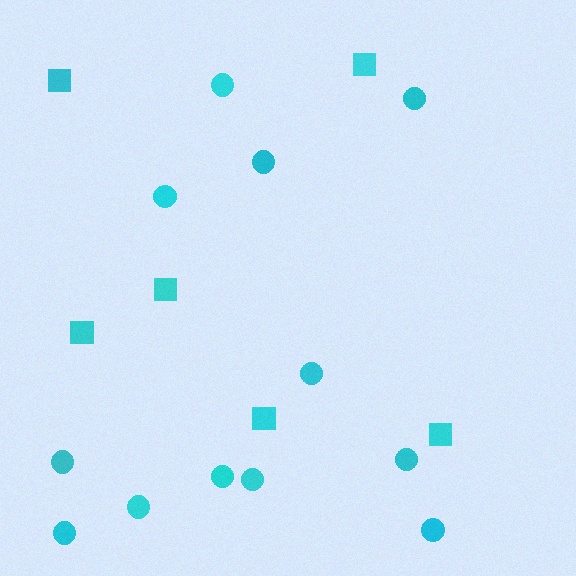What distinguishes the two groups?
There are 2 groups: one group of squares (6) and one group of circles (12).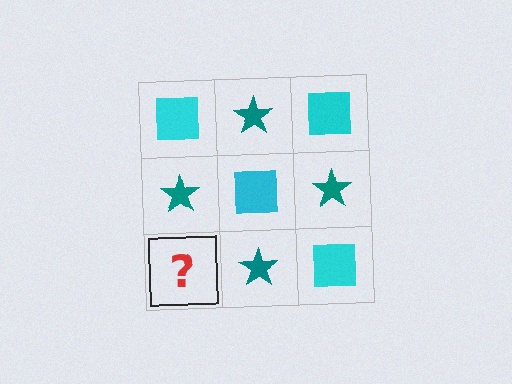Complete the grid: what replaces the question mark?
The question mark should be replaced with a cyan square.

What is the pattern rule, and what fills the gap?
The rule is that it alternates cyan square and teal star in a checkerboard pattern. The gap should be filled with a cyan square.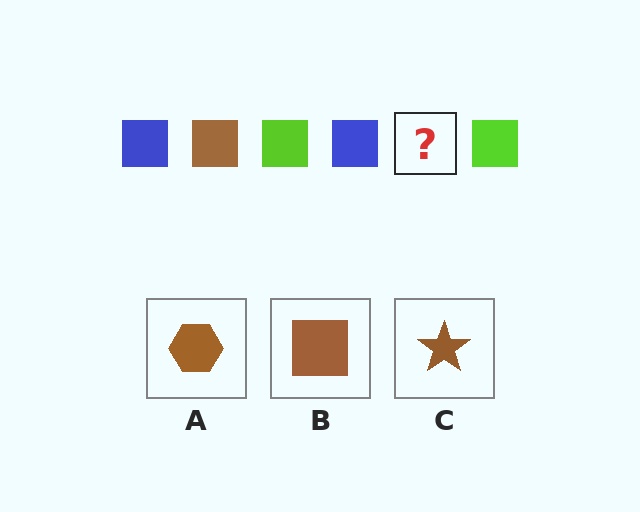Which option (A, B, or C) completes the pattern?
B.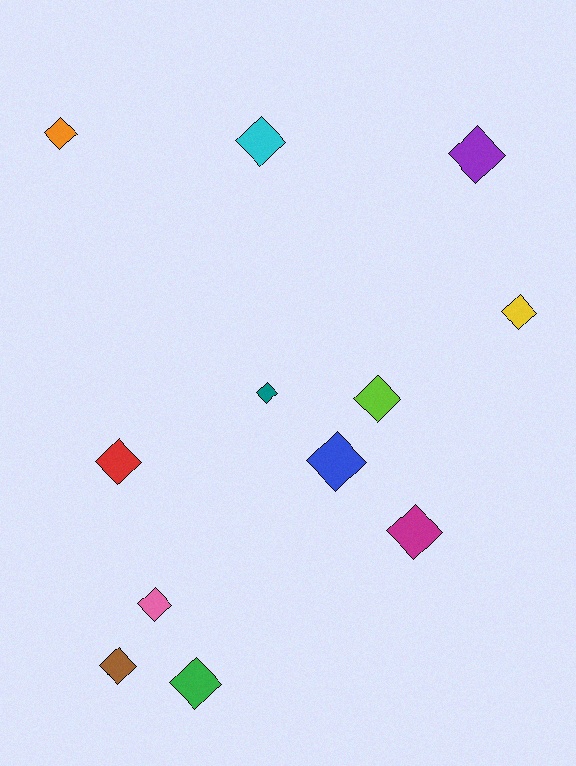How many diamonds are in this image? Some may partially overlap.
There are 12 diamonds.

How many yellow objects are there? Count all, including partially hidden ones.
There is 1 yellow object.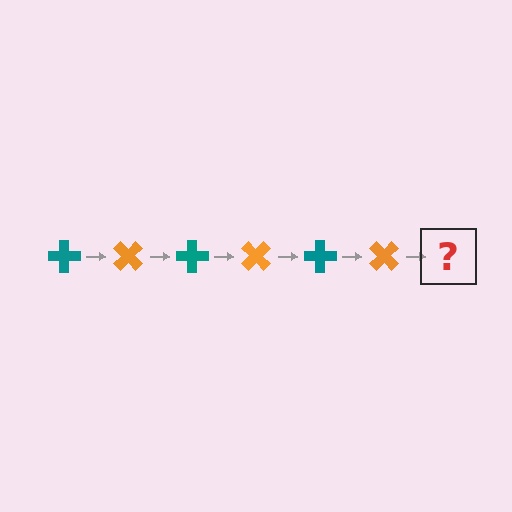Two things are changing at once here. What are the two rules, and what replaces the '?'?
The two rules are that it rotates 45 degrees each step and the color cycles through teal and orange. The '?' should be a teal cross, rotated 270 degrees from the start.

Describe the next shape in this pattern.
It should be a teal cross, rotated 270 degrees from the start.